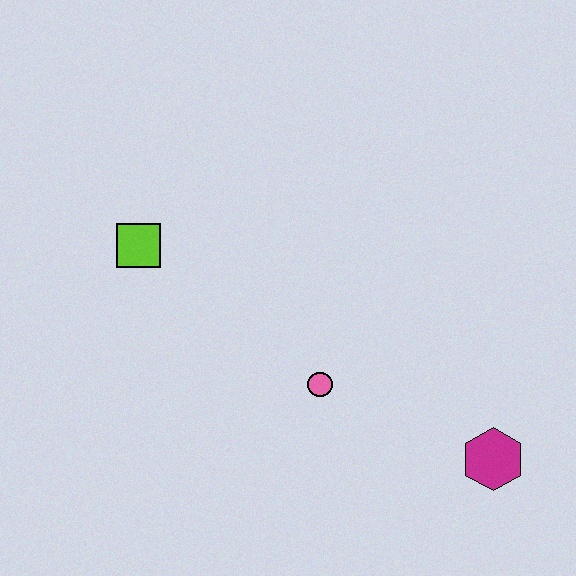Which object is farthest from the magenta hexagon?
The lime square is farthest from the magenta hexagon.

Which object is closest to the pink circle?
The magenta hexagon is closest to the pink circle.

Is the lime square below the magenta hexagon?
No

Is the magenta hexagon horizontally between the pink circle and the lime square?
No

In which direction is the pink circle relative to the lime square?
The pink circle is to the right of the lime square.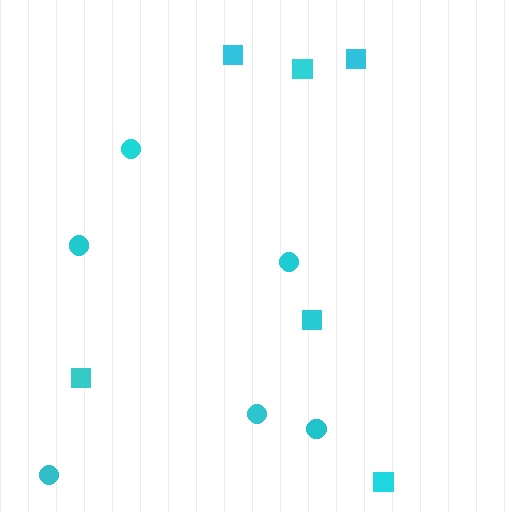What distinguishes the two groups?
There are 2 groups: one group of circles (6) and one group of squares (6).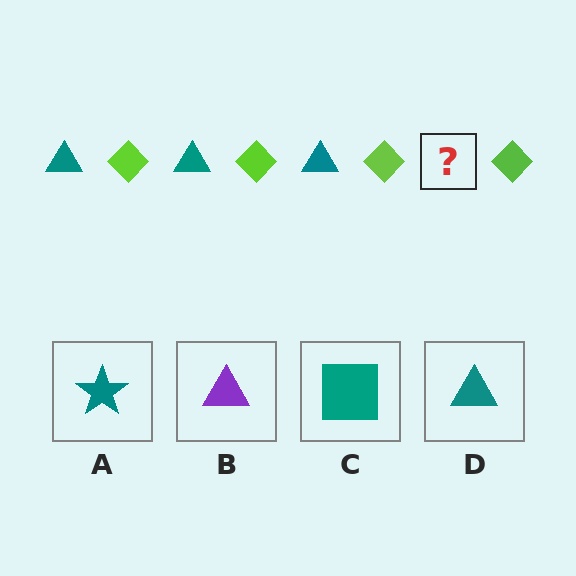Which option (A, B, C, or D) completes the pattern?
D.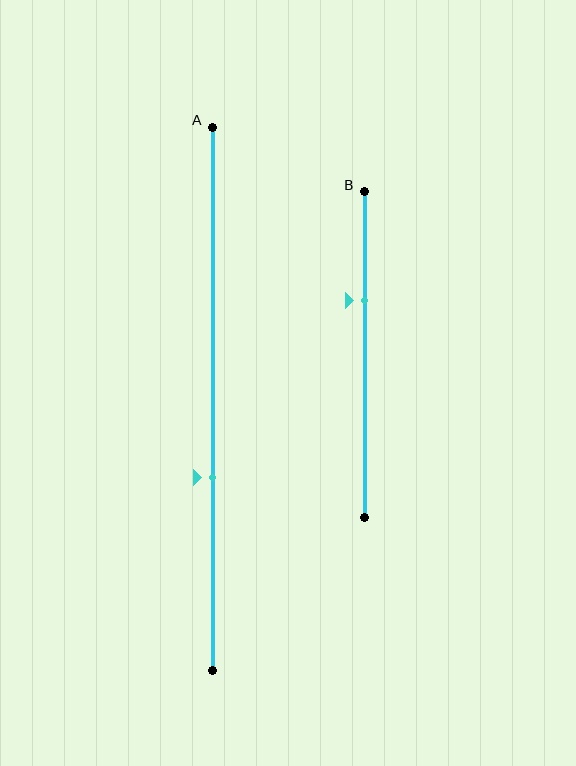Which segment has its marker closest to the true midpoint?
Segment A has its marker closest to the true midpoint.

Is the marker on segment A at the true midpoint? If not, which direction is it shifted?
No, the marker on segment A is shifted downward by about 14% of the segment length.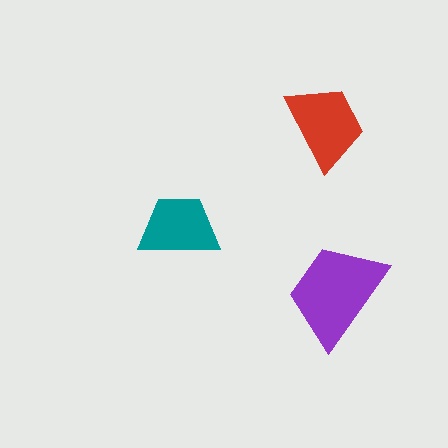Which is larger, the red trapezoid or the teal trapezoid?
The red one.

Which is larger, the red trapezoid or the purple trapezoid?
The purple one.